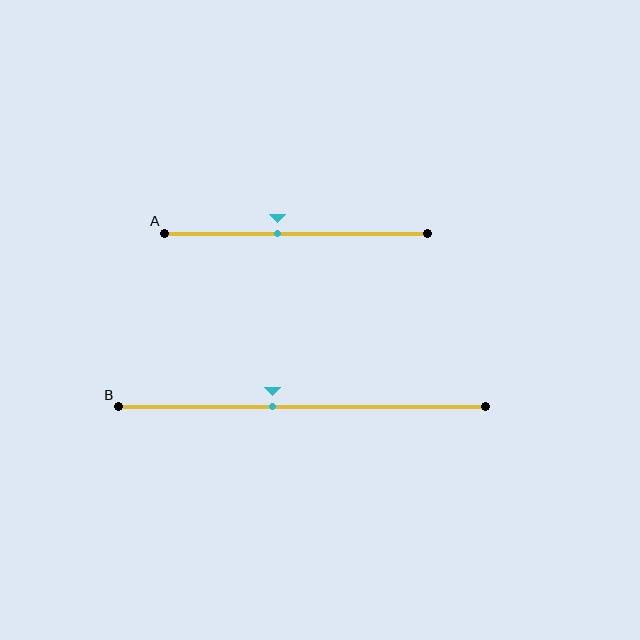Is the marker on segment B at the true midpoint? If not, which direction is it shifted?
No, the marker on segment B is shifted to the left by about 8% of the segment length.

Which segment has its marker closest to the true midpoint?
Segment A has its marker closest to the true midpoint.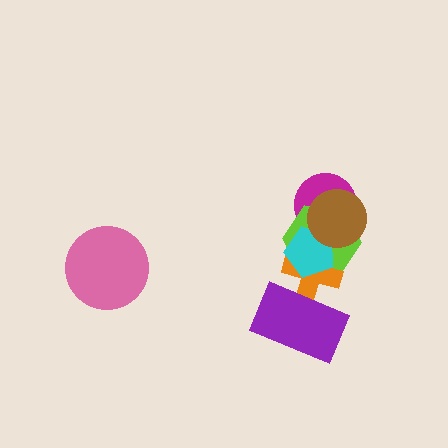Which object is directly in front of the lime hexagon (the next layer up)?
The orange cross is directly in front of the lime hexagon.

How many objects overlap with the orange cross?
3 objects overlap with the orange cross.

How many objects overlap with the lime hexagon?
4 objects overlap with the lime hexagon.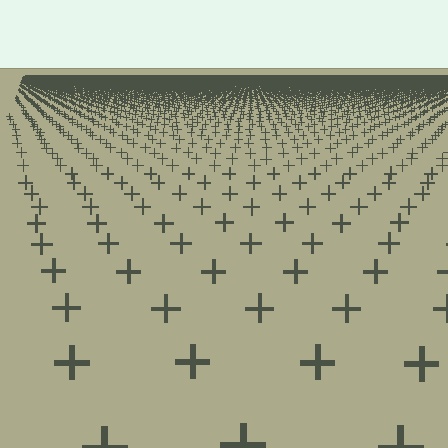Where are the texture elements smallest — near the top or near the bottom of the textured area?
Near the top.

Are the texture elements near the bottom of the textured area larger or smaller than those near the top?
Larger. Near the bottom, elements are closer to the viewer and appear at a bigger on-screen size.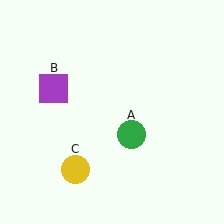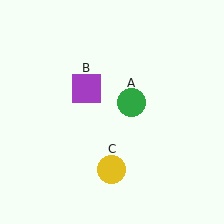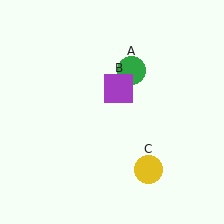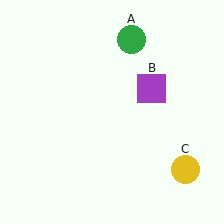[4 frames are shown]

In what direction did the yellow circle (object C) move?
The yellow circle (object C) moved right.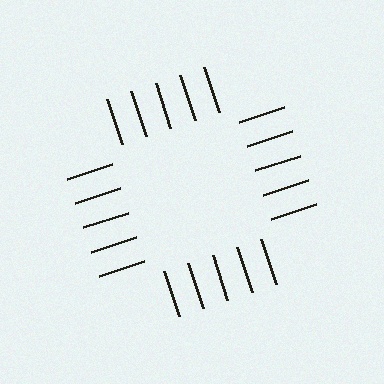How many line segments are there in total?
20 — 5 along each of the 4 edges.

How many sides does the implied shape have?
4 sides — the line-ends trace a square.